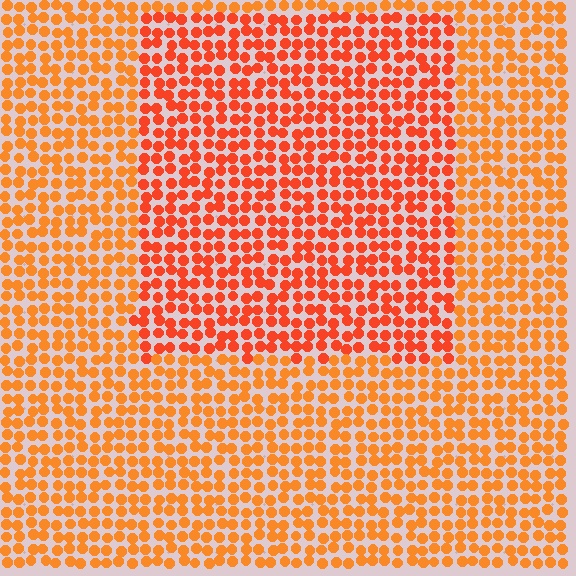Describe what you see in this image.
The image is filled with small orange elements in a uniform arrangement. A rectangle-shaped region is visible where the elements are tinted to a slightly different hue, forming a subtle color boundary.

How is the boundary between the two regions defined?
The boundary is defined purely by a slight shift in hue (about 20 degrees). Spacing, size, and orientation are identical on both sides.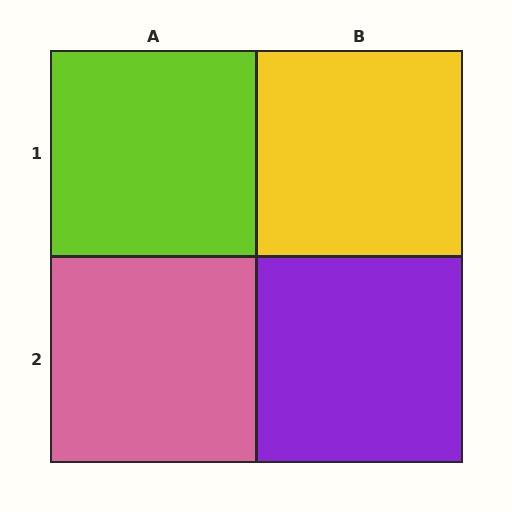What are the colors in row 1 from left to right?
Lime, yellow.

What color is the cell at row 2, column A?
Pink.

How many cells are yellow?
1 cell is yellow.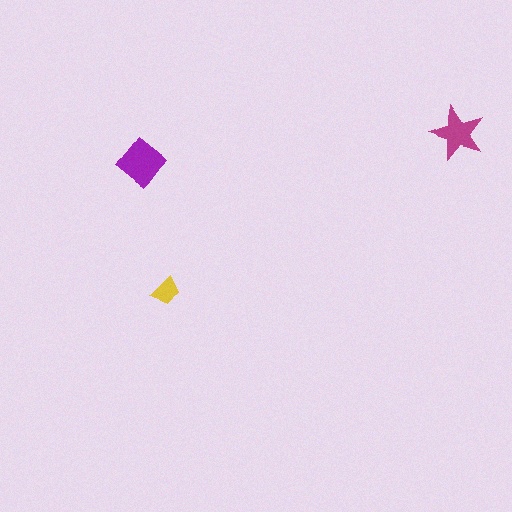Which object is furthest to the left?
The purple diamond is leftmost.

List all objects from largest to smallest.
The purple diamond, the magenta star, the yellow trapezoid.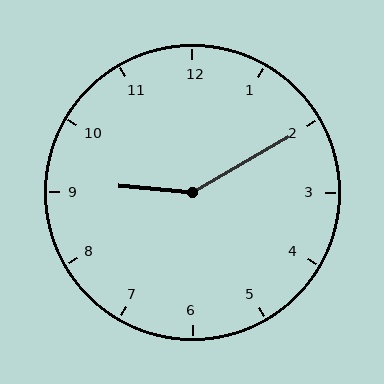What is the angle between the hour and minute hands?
Approximately 145 degrees.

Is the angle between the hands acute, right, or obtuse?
It is obtuse.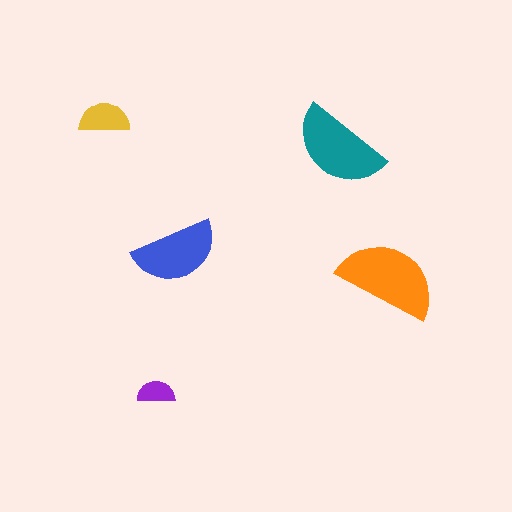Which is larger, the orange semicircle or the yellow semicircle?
The orange one.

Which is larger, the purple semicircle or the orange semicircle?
The orange one.